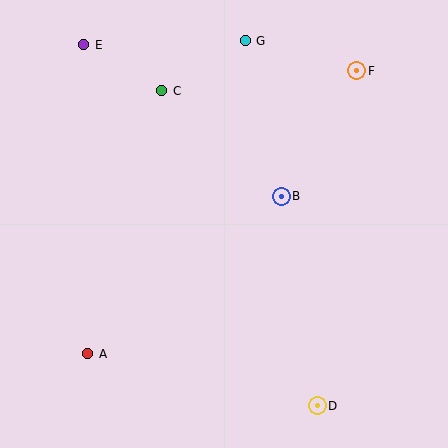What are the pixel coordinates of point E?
Point E is at (84, 45).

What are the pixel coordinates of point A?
Point A is at (88, 354).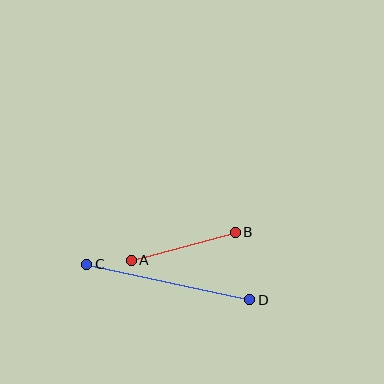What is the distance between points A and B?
The distance is approximately 108 pixels.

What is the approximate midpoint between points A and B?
The midpoint is at approximately (183, 246) pixels.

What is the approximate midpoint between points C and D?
The midpoint is at approximately (168, 282) pixels.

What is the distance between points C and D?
The distance is approximately 167 pixels.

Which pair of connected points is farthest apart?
Points C and D are farthest apart.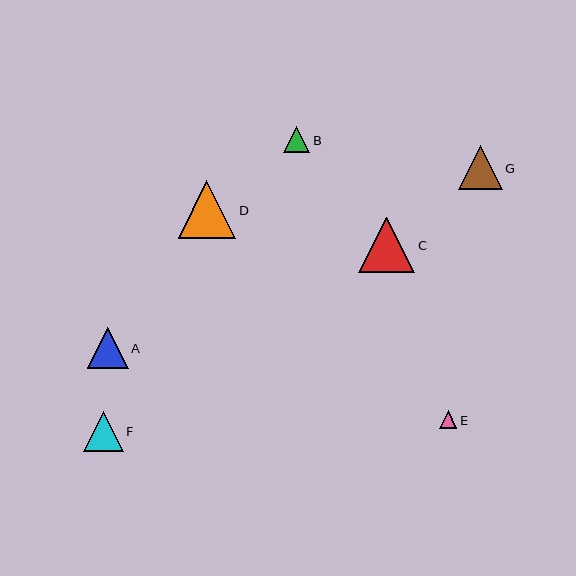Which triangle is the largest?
Triangle D is the largest with a size of approximately 58 pixels.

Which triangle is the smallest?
Triangle E is the smallest with a size of approximately 18 pixels.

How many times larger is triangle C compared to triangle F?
Triangle C is approximately 1.4 times the size of triangle F.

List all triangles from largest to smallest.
From largest to smallest: D, C, G, A, F, B, E.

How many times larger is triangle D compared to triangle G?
Triangle D is approximately 1.3 times the size of triangle G.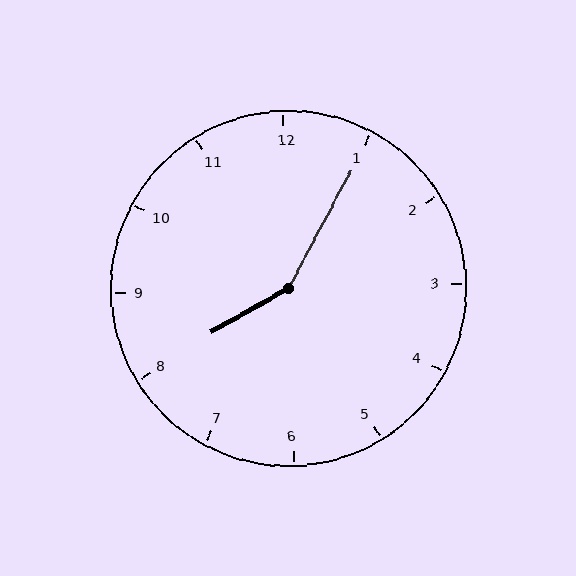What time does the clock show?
8:05.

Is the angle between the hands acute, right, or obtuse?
It is obtuse.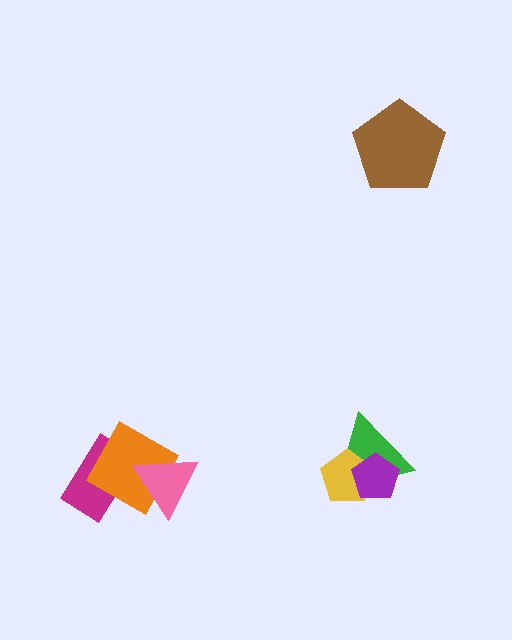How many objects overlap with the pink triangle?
2 objects overlap with the pink triangle.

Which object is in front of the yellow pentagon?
The purple pentagon is in front of the yellow pentagon.